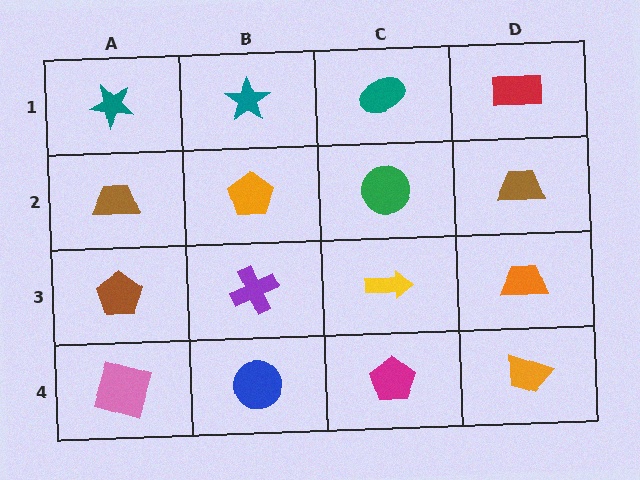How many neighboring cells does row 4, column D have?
2.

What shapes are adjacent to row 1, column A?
A brown trapezoid (row 2, column A), a teal star (row 1, column B).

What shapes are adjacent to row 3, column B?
An orange pentagon (row 2, column B), a blue circle (row 4, column B), a brown pentagon (row 3, column A), a yellow arrow (row 3, column C).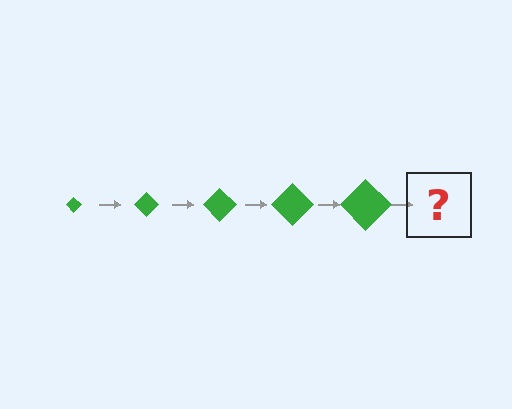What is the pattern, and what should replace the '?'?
The pattern is that the diamond gets progressively larger each step. The '?' should be a green diamond, larger than the previous one.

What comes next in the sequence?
The next element should be a green diamond, larger than the previous one.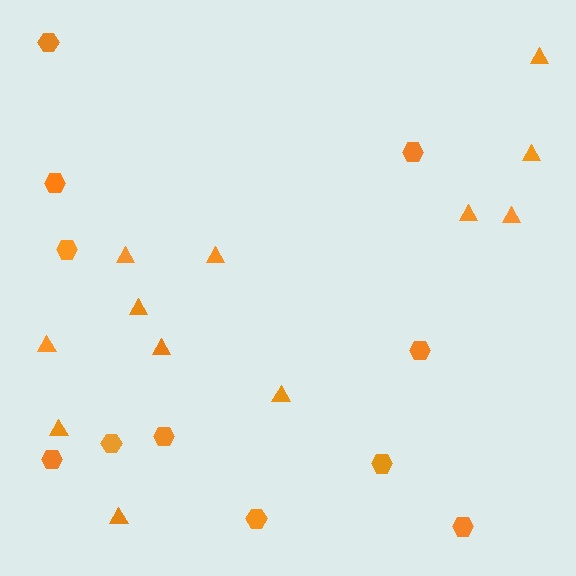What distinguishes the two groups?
There are 2 groups: one group of hexagons (11) and one group of triangles (12).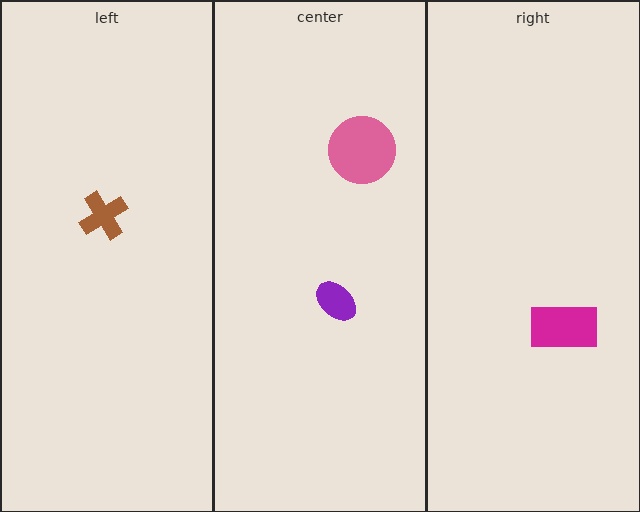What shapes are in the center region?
The purple ellipse, the pink circle.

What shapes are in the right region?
The magenta rectangle.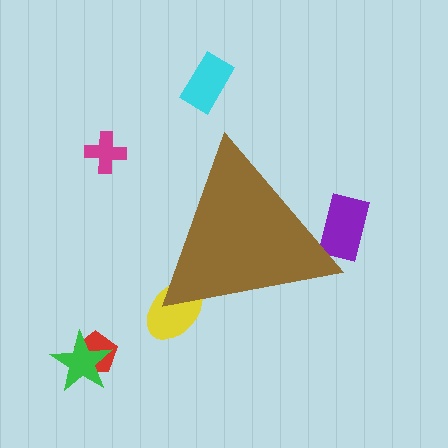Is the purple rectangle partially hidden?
Yes, the purple rectangle is partially hidden behind the brown triangle.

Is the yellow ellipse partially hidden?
Yes, the yellow ellipse is partially hidden behind the brown triangle.